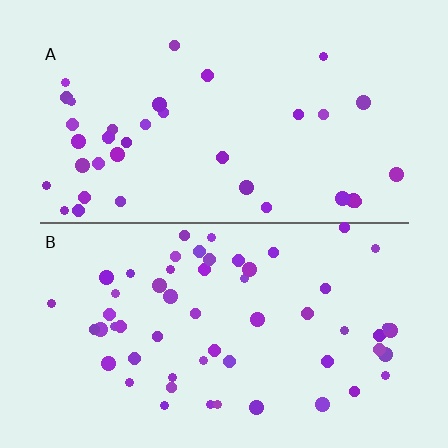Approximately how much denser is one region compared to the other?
Approximately 1.5× — region B over region A.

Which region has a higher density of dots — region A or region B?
B (the bottom).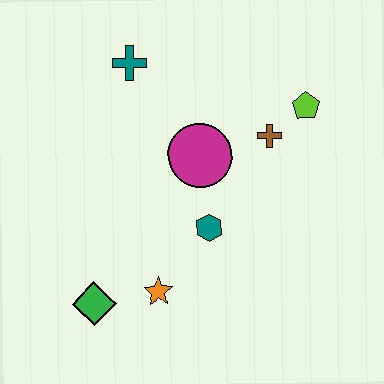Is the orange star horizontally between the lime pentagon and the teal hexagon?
No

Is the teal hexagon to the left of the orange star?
No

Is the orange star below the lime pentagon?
Yes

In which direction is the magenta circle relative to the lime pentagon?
The magenta circle is to the left of the lime pentagon.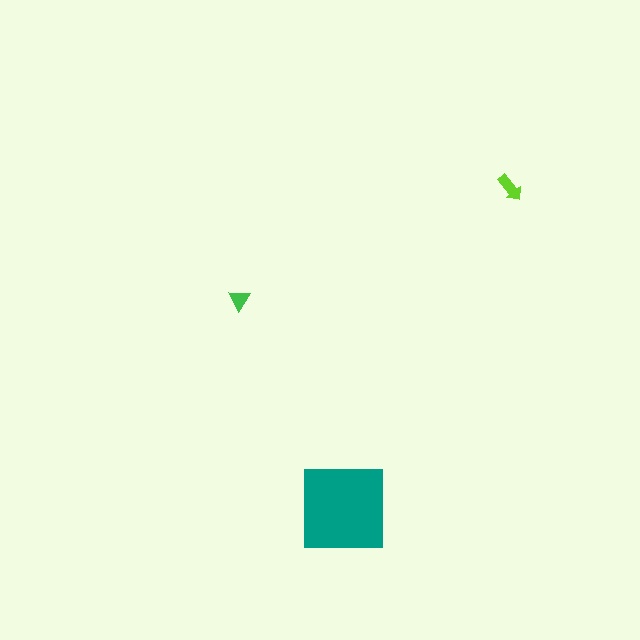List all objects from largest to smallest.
The teal square, the lime arrow, the green triangle.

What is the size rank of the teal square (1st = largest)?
1st.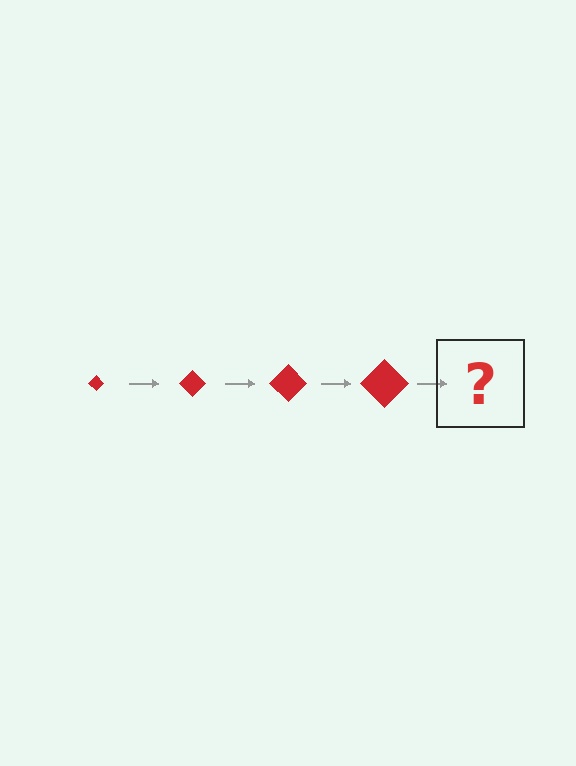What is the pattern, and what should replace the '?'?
The pattern is that the diamond gets progressively larger each step. The '?' should be a red diamond, larger than the previous one.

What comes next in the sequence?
The next element should be a red diamond, larger than the previous one.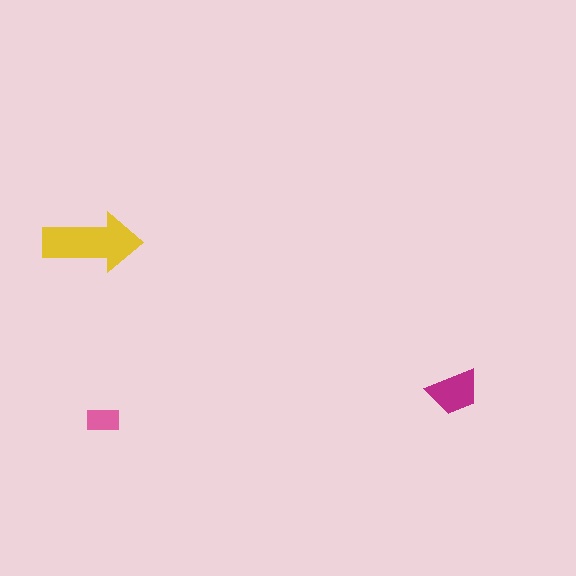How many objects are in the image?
There are 3 objects in the image.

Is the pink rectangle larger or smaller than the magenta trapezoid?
Smaller.